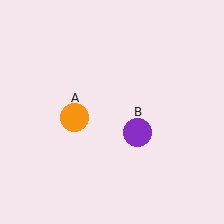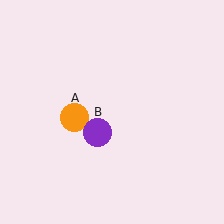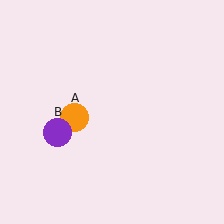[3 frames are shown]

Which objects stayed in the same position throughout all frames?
Orange circle (object A) remained stationary.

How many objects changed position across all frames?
1 object changed position: purple circle (object B).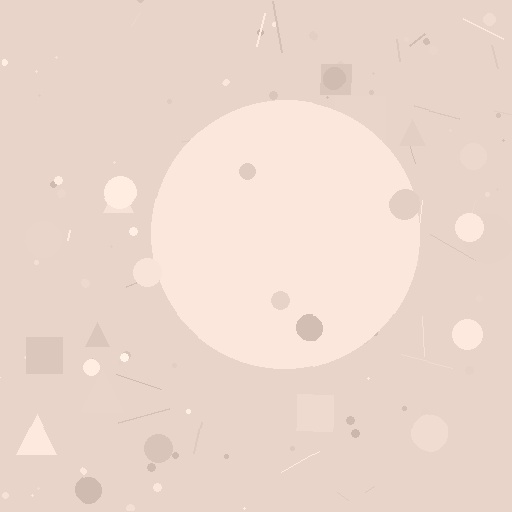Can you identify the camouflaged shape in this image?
The camouflaged shape is a circle.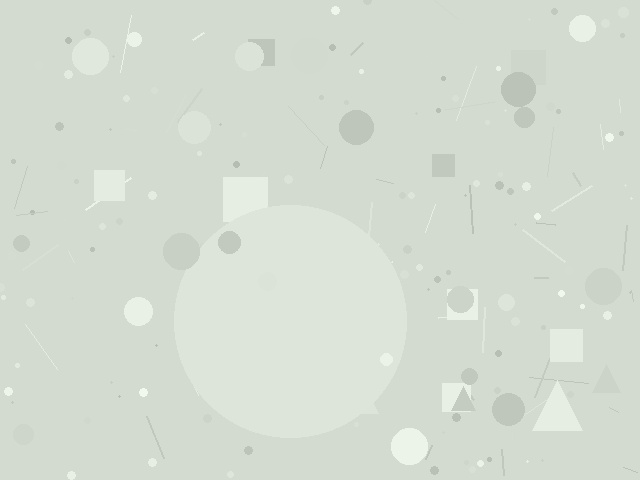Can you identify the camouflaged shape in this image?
The camouflaged shape is a circle.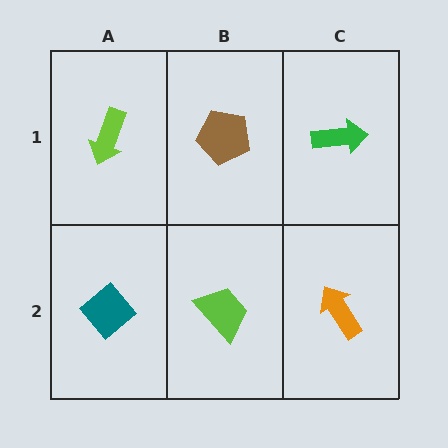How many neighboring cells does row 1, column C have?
2.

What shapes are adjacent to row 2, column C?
A green arrow (row 1, column C), a lime trapezoid (row 2, column B).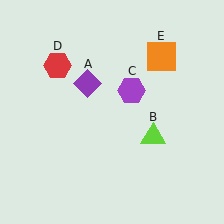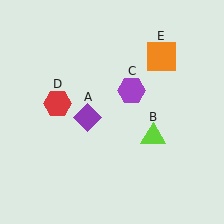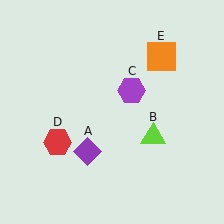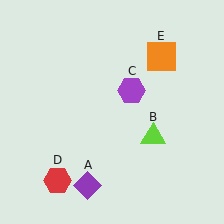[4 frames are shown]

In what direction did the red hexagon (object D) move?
The red hexagon (object D) moved down.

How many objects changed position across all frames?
2 objects changed position: purple diamond (object A), red hexagon (object D).